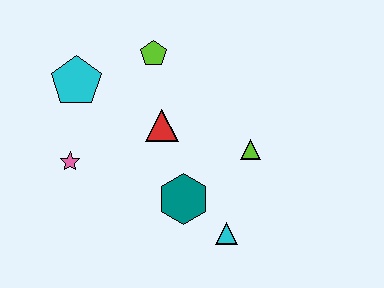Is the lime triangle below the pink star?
No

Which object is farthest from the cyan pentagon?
The cyan triangle is farthest from the cyan pentagon.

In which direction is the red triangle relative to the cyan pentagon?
The red triangle is to the right of the cyan pentagon.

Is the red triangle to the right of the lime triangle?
No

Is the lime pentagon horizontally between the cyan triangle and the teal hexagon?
No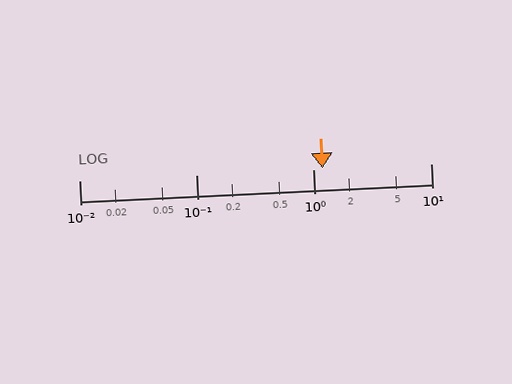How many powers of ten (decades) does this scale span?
The scale spans 3 decades, from 0.01 to 10.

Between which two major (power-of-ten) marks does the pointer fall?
The pointer is between 1 and 10.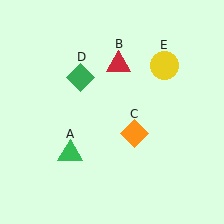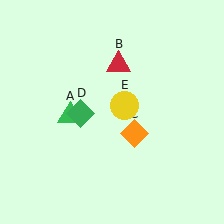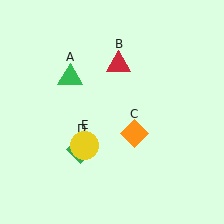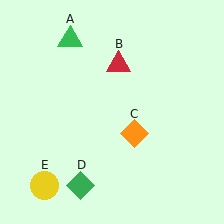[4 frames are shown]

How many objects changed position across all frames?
3 objects changed position: green triangle (object A), green diamond (object D), yellow circle (object E).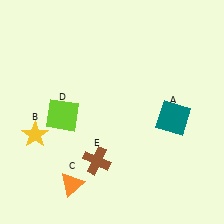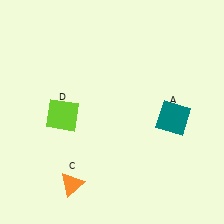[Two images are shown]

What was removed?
The brown cross (E), the yellow star (B) were removed in Image 2.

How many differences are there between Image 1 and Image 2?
There are 2 differences between the two images.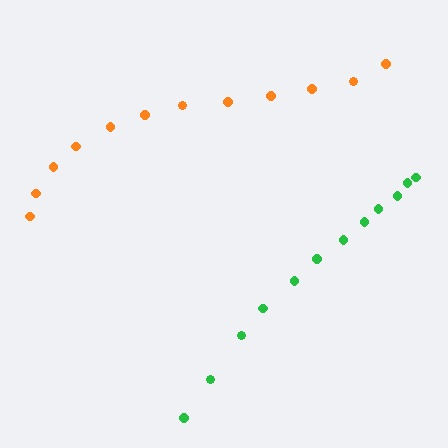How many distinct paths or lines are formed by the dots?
There are 2 distinct paths.